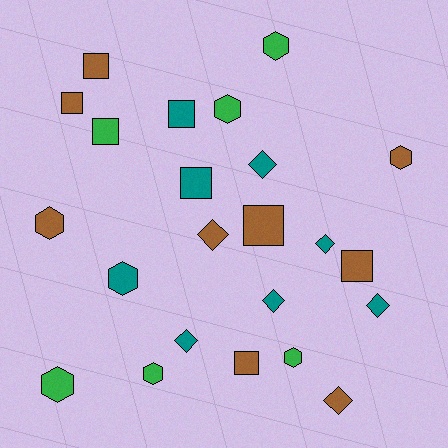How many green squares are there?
There is 1 green square.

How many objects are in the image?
There are 23 objects.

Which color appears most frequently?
Brown, with 9 objects.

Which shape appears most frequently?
Square, with 8 objects.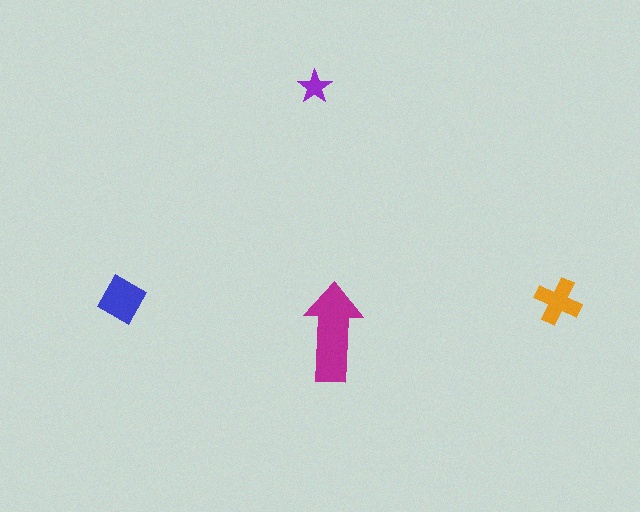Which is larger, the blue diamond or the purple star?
The blue diamond.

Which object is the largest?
The magenta arrow.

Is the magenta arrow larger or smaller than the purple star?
Larger.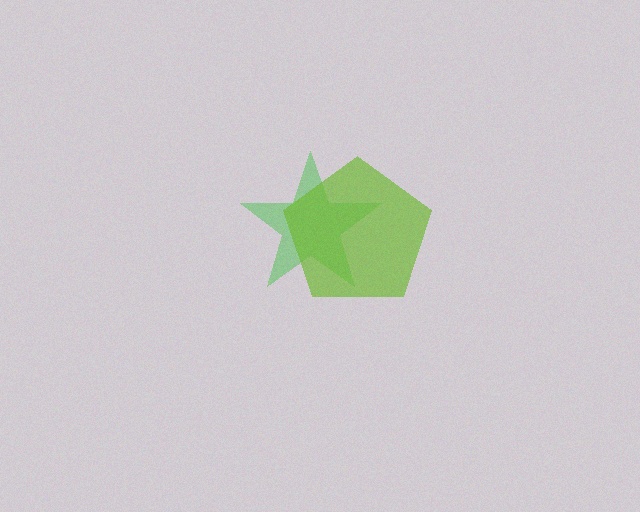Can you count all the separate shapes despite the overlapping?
Yes, there are 2 separate shapes.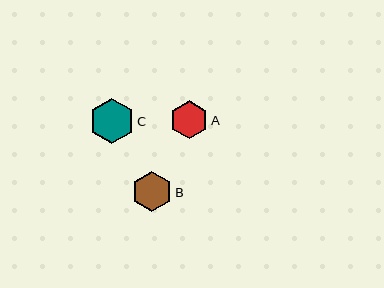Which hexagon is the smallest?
Hexagon A is the smallest with a size of approximately 38 pixels.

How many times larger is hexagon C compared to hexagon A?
Hexagon C is approximately 1.2 times the size of hexagon A.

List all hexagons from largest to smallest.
From largest to smallest: C, B, A.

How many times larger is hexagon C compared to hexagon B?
Hexagon C is approximately 1.1 times the size of hexagon B.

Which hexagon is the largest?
Hexagon C is the largest with a size of approximately 45 pixels.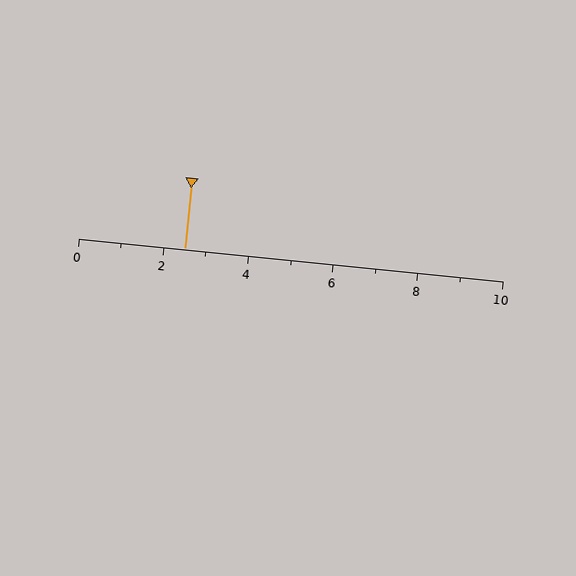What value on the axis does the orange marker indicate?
The marker indicates approximately 2.5.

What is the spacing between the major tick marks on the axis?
The major ticks are spaced 2 apart.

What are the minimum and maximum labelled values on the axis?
The axis runs from 0 to 10.